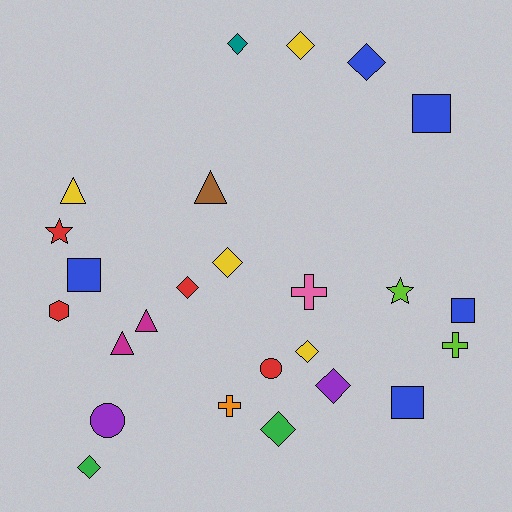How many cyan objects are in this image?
There are no cyan objects.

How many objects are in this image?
There are 25 objects.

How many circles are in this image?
There are 2 circles.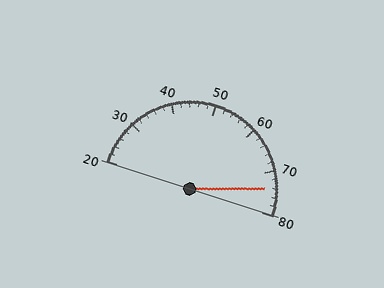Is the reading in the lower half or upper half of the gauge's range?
The reading is in the upper half of the range (20 to 80).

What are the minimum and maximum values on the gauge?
The gauge ranges from 20 to 80.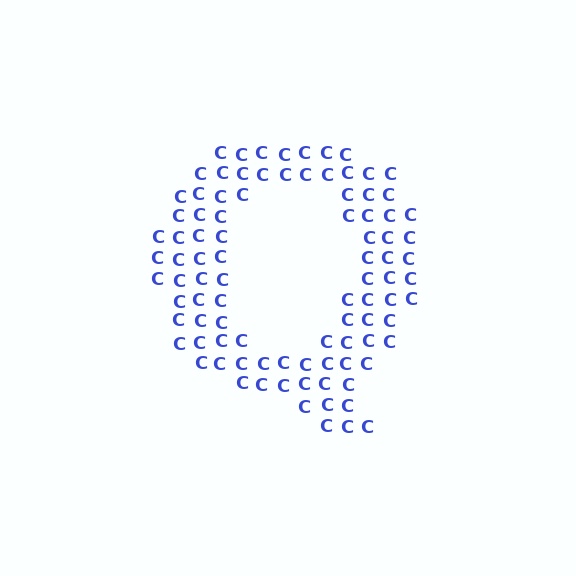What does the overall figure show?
The overall figure shows the letter Q.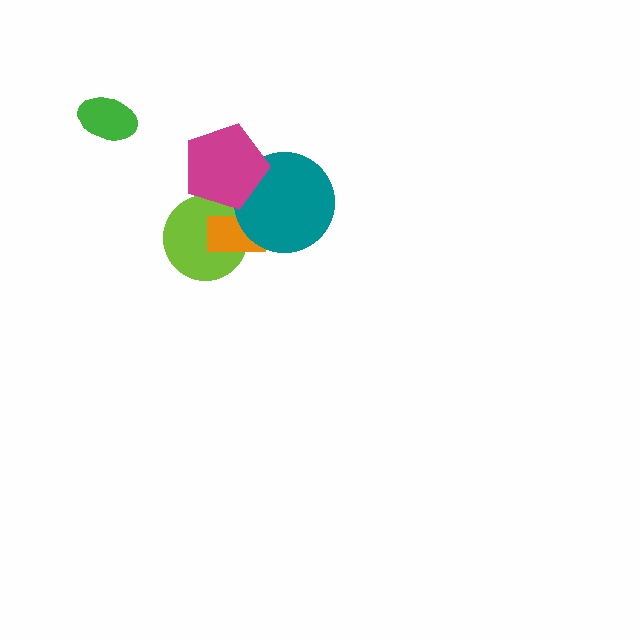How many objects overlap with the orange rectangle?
3 objects overlap with the orange rectangle.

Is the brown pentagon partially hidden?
Yes, it is partially covered by another shape.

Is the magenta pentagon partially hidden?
No, no other shape covers it.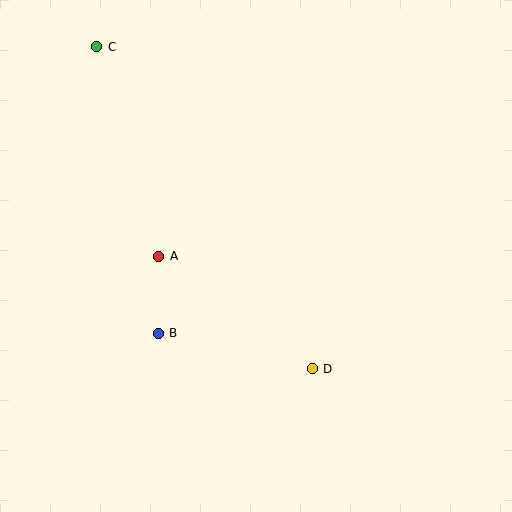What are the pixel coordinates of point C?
Point C is at (97, 47).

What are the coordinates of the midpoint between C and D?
The midpoint between C and D is at (204, 208).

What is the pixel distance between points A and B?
The distance between A and B is 77 pixels.